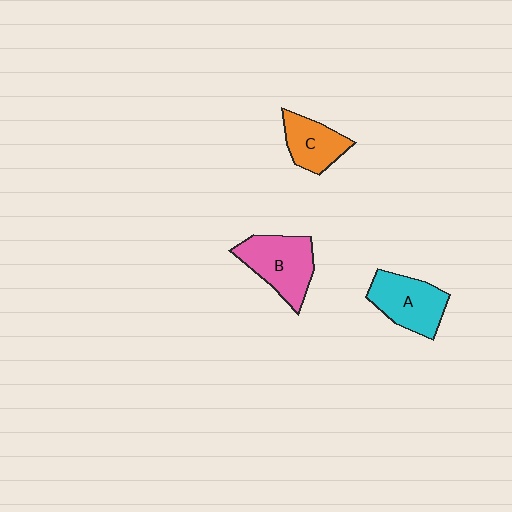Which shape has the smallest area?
Shape C (orange).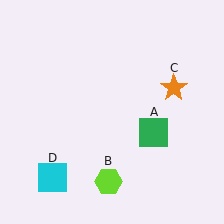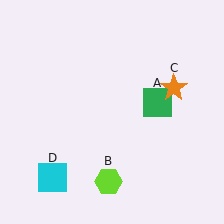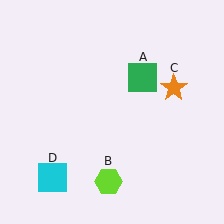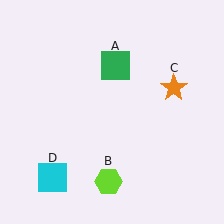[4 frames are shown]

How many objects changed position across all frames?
1 object changed position: green square (object A).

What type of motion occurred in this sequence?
The green square (object A) rotated counterclockwise around the center of the scene.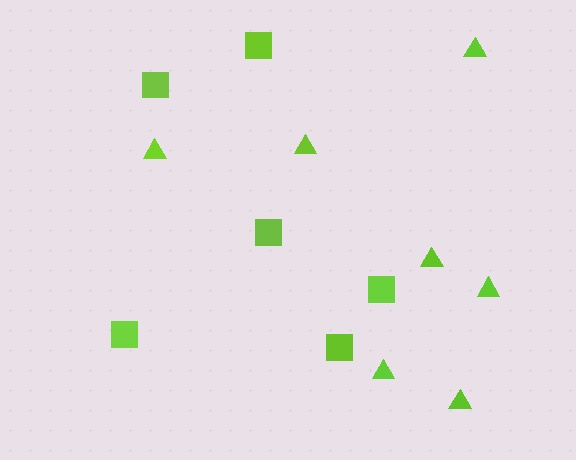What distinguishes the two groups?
There are 2 groups: one group of triangles (7) and one group of squares (6).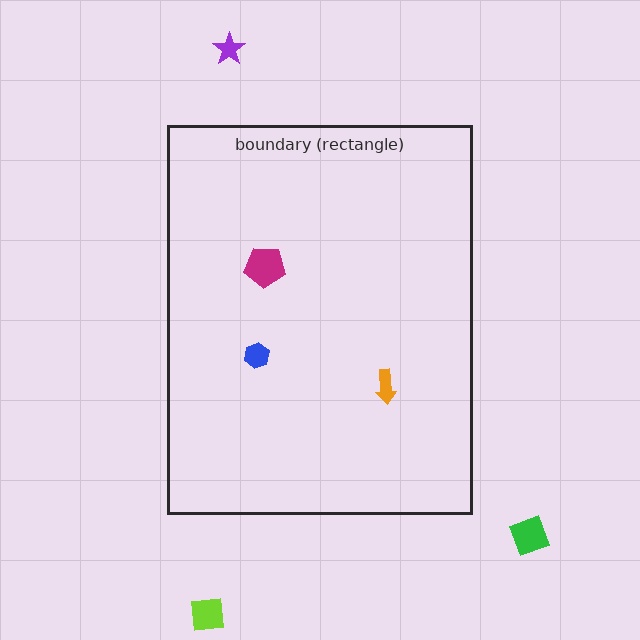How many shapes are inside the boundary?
3 inside, 3 outside.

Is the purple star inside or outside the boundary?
Outside.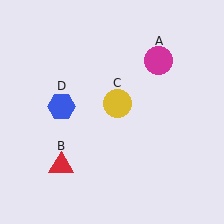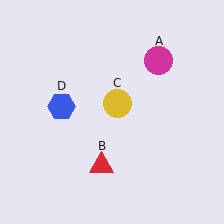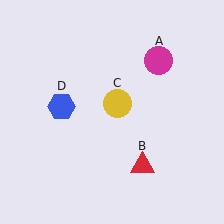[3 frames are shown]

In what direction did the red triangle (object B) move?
The red triangle (object B) moved right.